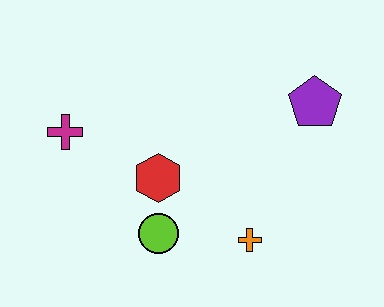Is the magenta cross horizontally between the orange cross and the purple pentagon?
No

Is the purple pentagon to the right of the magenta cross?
Yes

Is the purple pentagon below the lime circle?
No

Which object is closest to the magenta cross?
The red hexagon is closest to the magenta cross.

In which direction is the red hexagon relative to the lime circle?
The red hexagon is above the lime circle.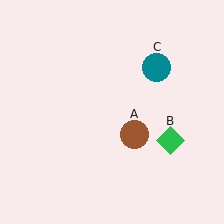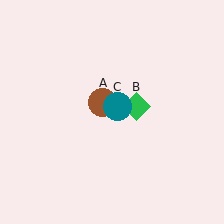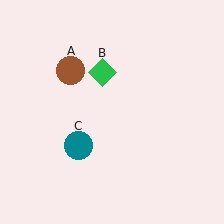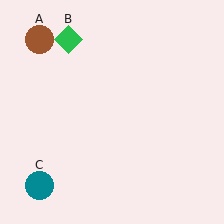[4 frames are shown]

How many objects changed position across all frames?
3 objects changed position: brown circle (object A), green diamond (object B), teal circle (object C).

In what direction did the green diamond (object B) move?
The green diamond (object B) moved up and to the left.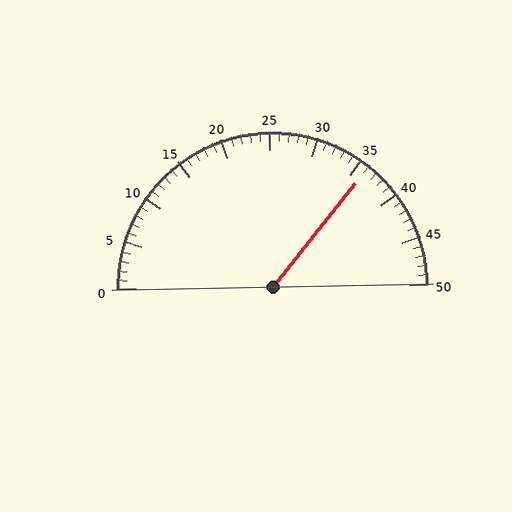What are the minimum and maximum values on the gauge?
The gauge ranges from 0 to 50.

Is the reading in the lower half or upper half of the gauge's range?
The reading is in the upper half of the range (0 to 50).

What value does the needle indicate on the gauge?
The needle indicates approximately 36.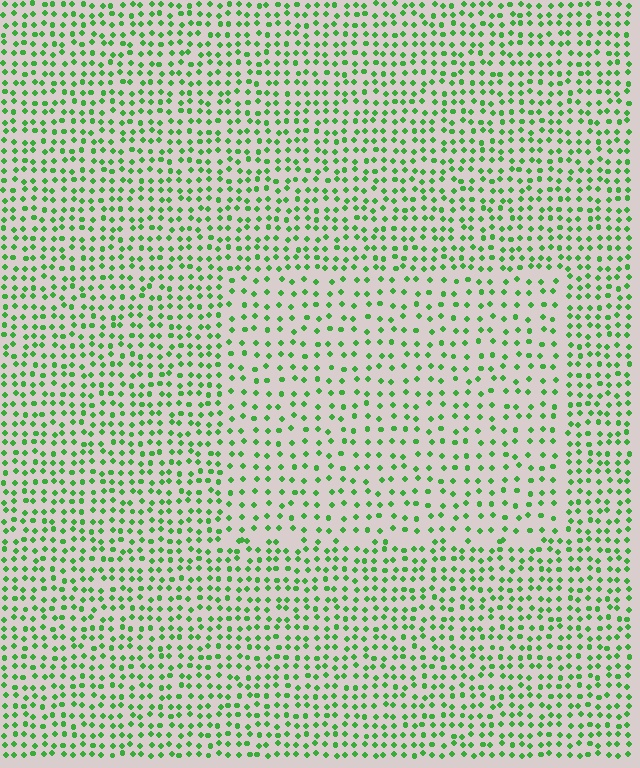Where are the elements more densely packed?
The elements are more densely packed outside the rectangle boundary.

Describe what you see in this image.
The image contains small green elements arranged at two different densities. A rectangle-shaped region is visible where the elements are less densely packed than the surrounding area.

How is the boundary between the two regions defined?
The boundary is defined by a change in element density (approximately 1.6x ratio). All elements are the same color, size, and shape.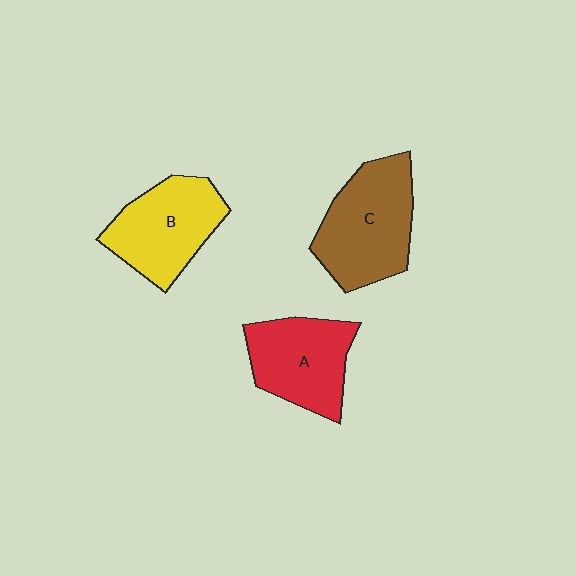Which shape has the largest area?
Shape C (brown).